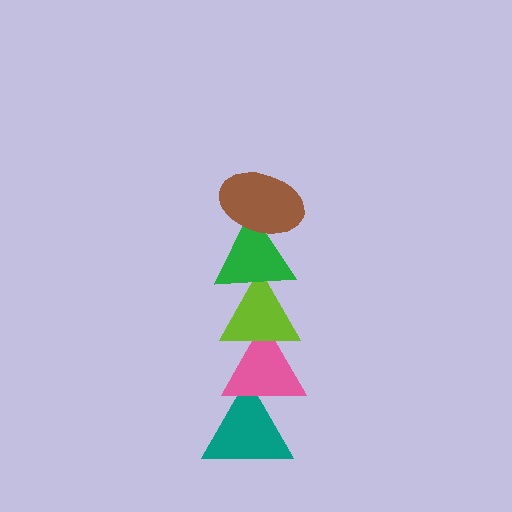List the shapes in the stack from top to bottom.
From top to bottom: the brown ellipse, the green triangle, the lime triangle, the pink triangle, the teal triangle.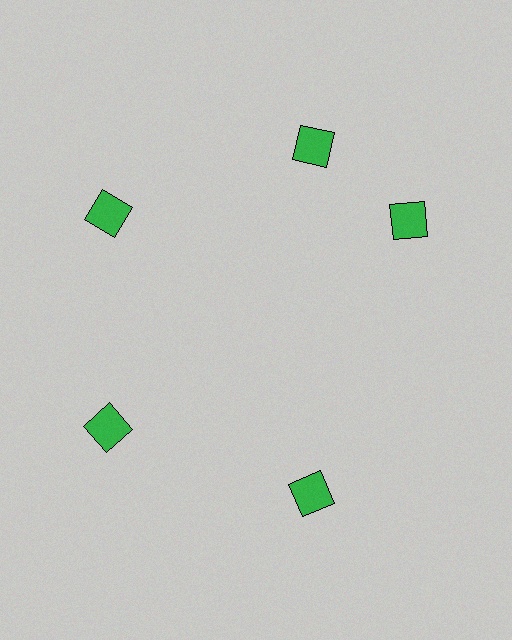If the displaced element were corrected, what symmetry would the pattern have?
It would have 5-fold rotational symmetry — the pattern would map onto itself every 72 degrees.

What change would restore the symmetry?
The symmetry would be restored by rotating it back into even spacing with its neighbors so that all 5 squares sit at equal angles and equal distance from the center.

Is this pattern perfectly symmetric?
No. The 5 green squares are arranged in a ring, but one element near the 3 o'clock position is rotated out of alignment along the ring, breaking the 5-fold rotational symmetry.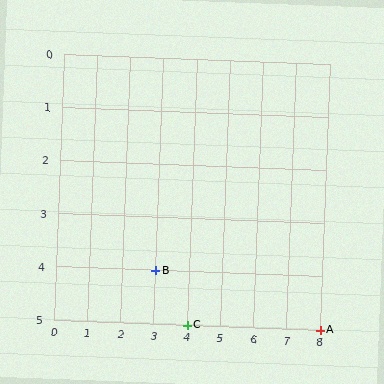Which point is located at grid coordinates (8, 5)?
Point A is at (8, 5).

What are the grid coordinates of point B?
Point B is at grid coordinates (3, 4).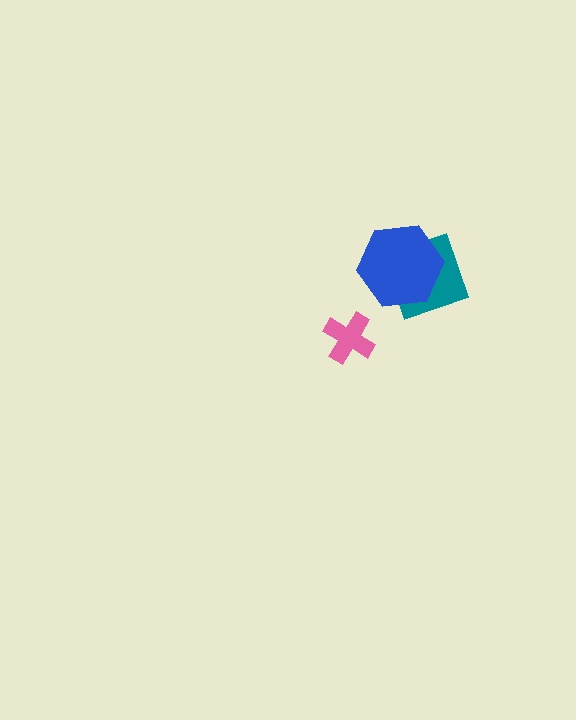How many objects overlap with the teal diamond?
1 object overlaps with the teal diamond.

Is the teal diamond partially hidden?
Yes, it is partially covered by another shape.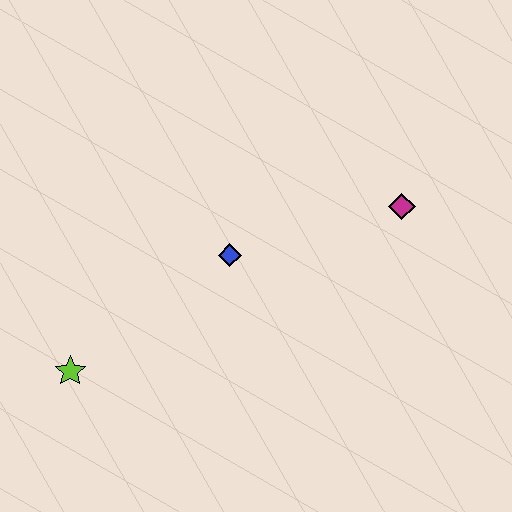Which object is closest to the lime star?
The blue diamond is closest to the lime star.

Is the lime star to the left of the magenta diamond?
Yes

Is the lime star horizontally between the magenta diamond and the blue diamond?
No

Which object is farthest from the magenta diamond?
The lime star is farthest from the magenta diamond.